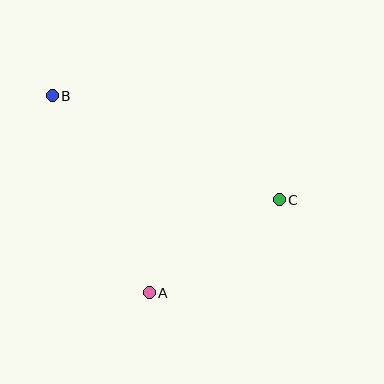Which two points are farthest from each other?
Points B and C are farthest from each other.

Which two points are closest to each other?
Points A and C are closest to each other.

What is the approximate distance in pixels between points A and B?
The distance between A and B is approximately 220 pixels.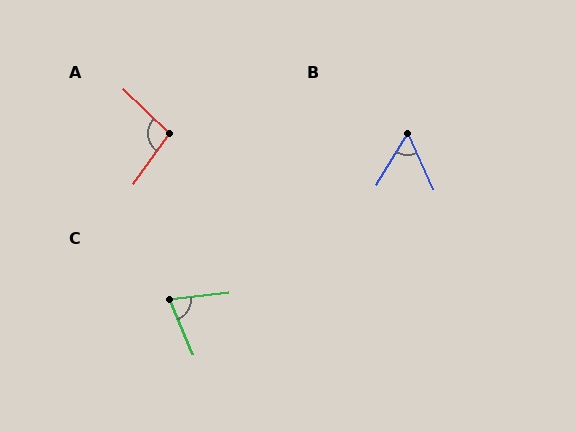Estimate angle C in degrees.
Approximately 74 degrees.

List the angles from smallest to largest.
B (55°), C (74°), A (98°).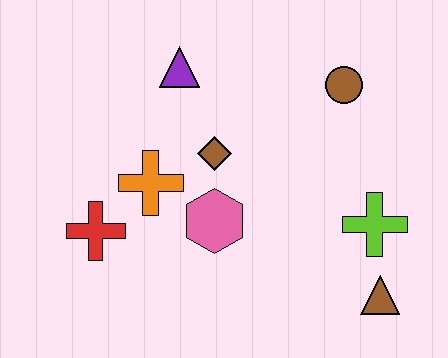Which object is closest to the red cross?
The orange cross is closest to the red cross.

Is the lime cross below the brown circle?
Yes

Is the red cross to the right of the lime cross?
No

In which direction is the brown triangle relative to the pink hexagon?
The brown triangle is to the right of the pink hexagon.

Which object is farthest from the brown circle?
The red cross is farthest from the brown circle.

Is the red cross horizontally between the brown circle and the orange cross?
No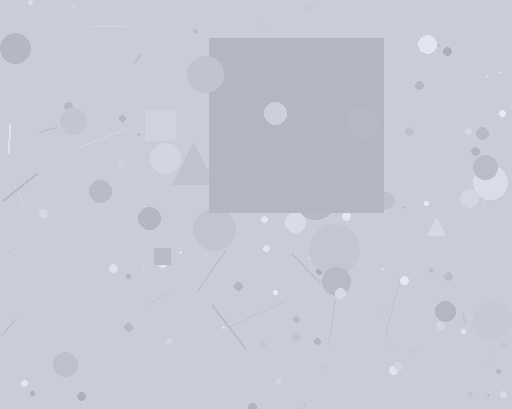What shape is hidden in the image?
A square is hidden in the image.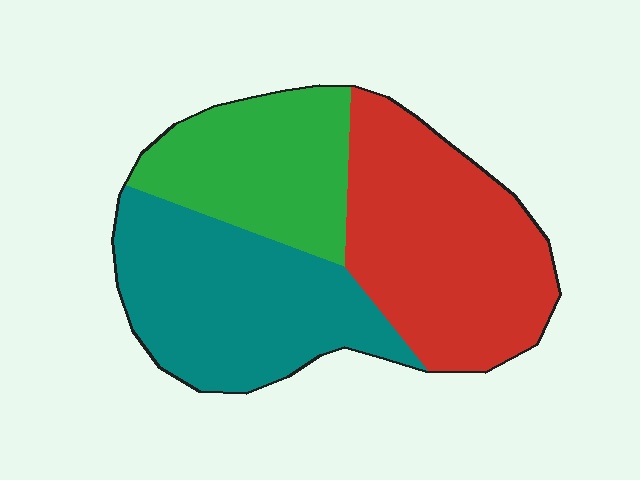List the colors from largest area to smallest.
From largest to smallest: red, teal, green.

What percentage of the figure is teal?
Teal takes up between a quarter and a half of the figure.